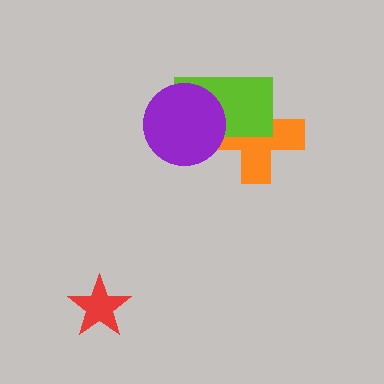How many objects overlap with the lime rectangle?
2 objects overlap with the lime rectangle.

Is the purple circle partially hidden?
No, no other shape covers it.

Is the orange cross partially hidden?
Yes, it is partially covered by another shape.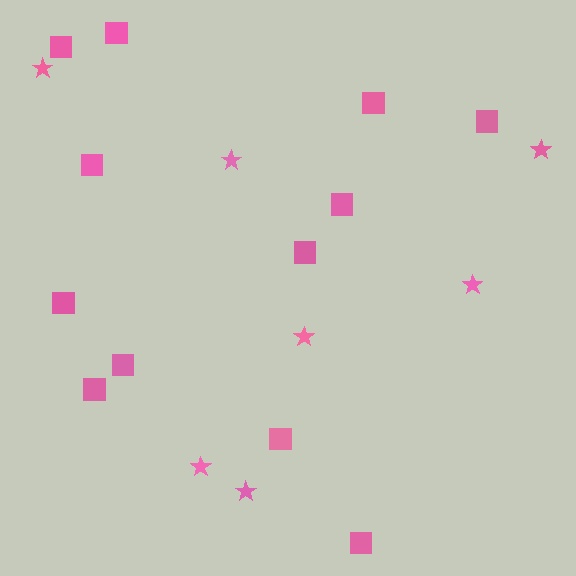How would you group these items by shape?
There are 2 groups: one group of stars (7) and one group of squares (12).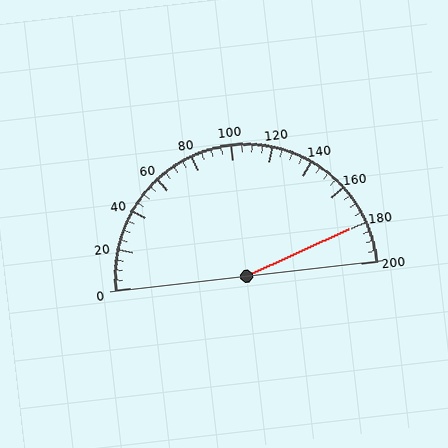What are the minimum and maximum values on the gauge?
The gauge ranges from 0 to 200.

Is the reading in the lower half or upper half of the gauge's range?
The reading is in the upper half of the range (0 to 200).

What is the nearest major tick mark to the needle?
The nearest major tick mark is 180.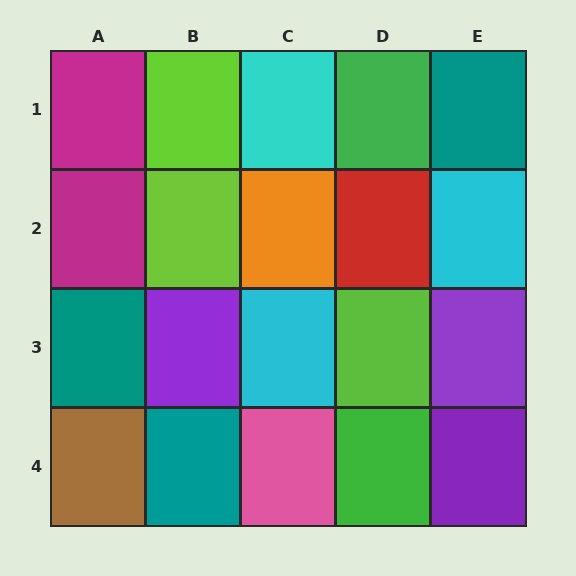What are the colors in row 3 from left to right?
Teal, purple, cyan, lime, purple.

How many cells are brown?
1 cell is brown.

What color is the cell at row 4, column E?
Purple.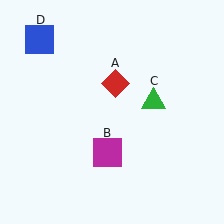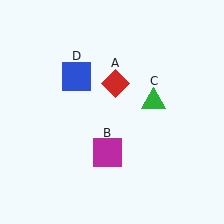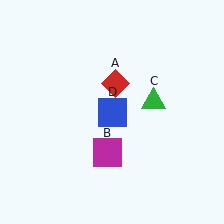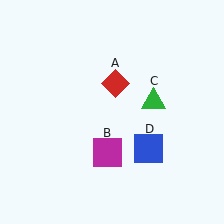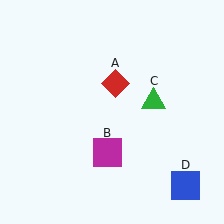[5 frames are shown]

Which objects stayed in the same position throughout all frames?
Red diamond (object A) and magenta square (object B) and green triangle (object C) remained stationary.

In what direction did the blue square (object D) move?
The blue square (object D) moved down and to the right.